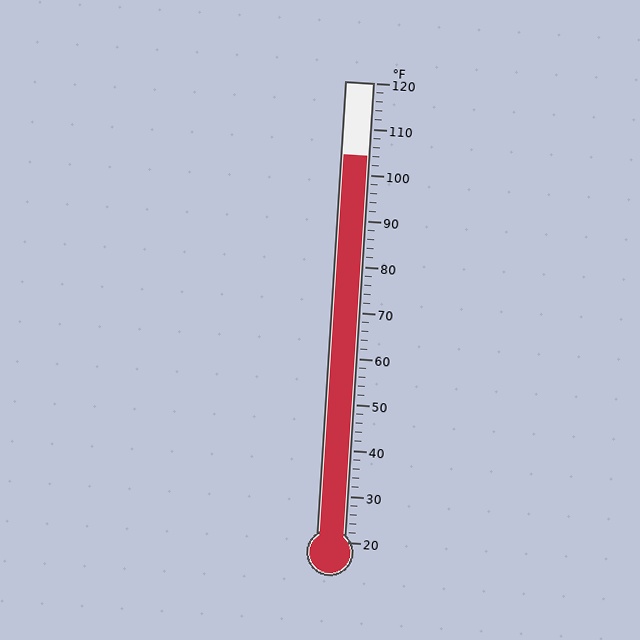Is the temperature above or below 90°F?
The temperature is above 90°F.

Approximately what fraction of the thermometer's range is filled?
The thermometer is filled to approximately 85% of its range.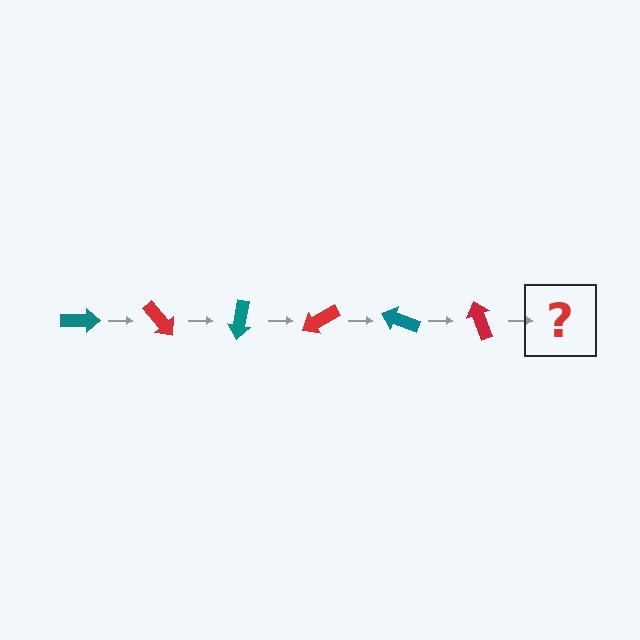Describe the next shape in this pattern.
It should be a teal arrow, rotated 300 degrees from the start.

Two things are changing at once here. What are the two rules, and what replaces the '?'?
The two rules are that it rotates 50 degrees each step and the color cycles through teal and red. The '?' should be a teal arrow, rotated 300 degrees from the start.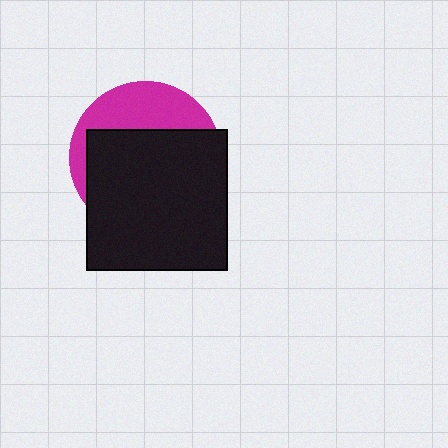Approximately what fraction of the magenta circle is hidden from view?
Roughly 68% of the magenta circle is hidden behind the black square.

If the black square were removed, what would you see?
You would see the complete magenta circle.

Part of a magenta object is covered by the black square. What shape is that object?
It is a circle.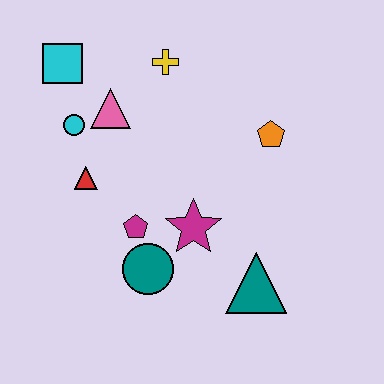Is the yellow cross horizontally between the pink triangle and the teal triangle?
Yes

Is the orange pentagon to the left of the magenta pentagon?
No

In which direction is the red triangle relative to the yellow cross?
The red triangle is below the yellow cross.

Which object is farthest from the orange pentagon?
The cyan square is farthest from the orange pentagon.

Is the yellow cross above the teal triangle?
Yes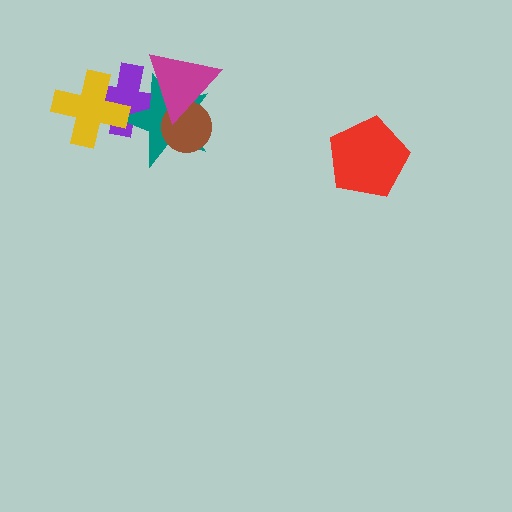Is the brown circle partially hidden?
Yes, it is partially covered by another shape.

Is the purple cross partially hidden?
Yes, it is partially covered by another shape.